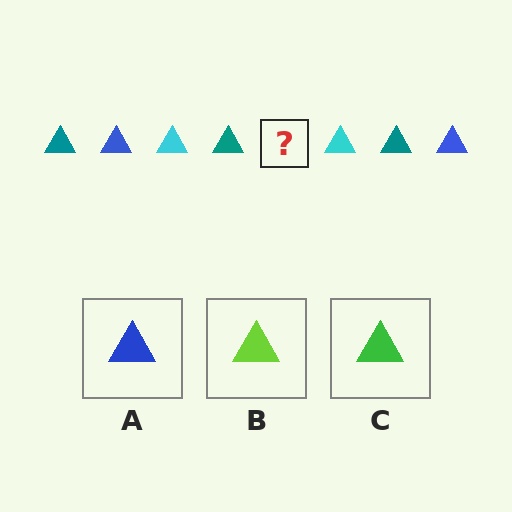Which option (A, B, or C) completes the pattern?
A.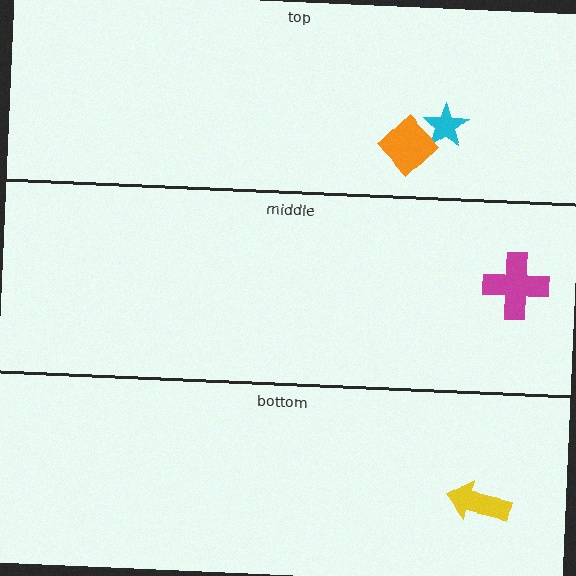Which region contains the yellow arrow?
The bottom region.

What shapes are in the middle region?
The magenta cross.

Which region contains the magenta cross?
The middle region.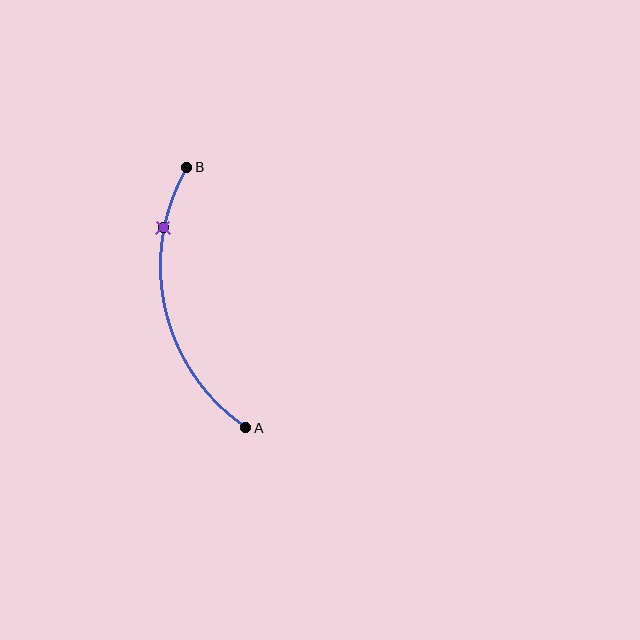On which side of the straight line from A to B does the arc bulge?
The arc bulges to the left of the straight line connecting A and B.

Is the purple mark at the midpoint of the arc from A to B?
No. The purple mark lies on the arc but is closer to endpoint B. The arc midpoint would be at the point on the curve equidistant along the arc from both A and B.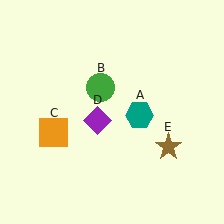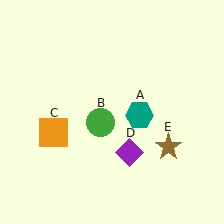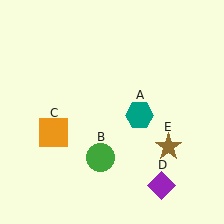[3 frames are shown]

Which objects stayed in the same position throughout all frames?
Teal hexagon (object A) and orange square (object C) and brown star (object E) remained stationary.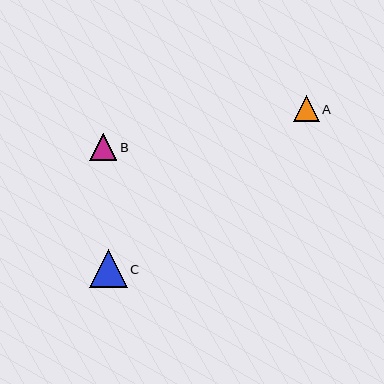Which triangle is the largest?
Triangle C is the largest with a size of approximately 38 pixels.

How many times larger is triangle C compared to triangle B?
Triangle C is approximately 1.4 times the size of triangle B.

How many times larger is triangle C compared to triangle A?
Triangle C is approximately 1.5 times the size of triangle A.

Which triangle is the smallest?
Triangle A is the smallest with a size of approximately 26 pixels.